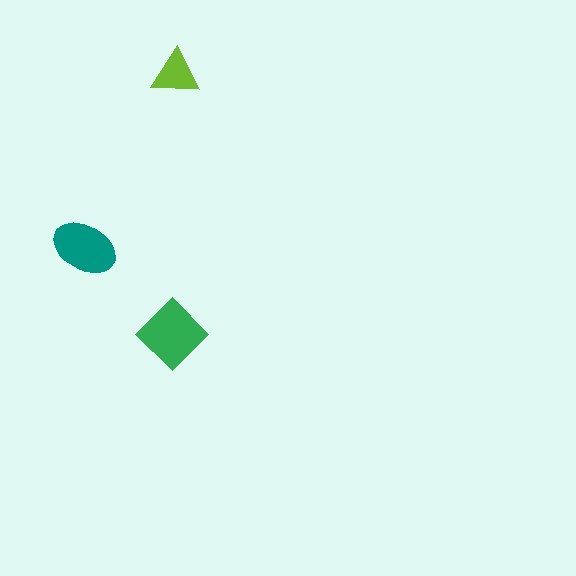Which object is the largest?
The green diamond.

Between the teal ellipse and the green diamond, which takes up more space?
The green diamond.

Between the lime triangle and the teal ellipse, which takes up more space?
The teal ellipse.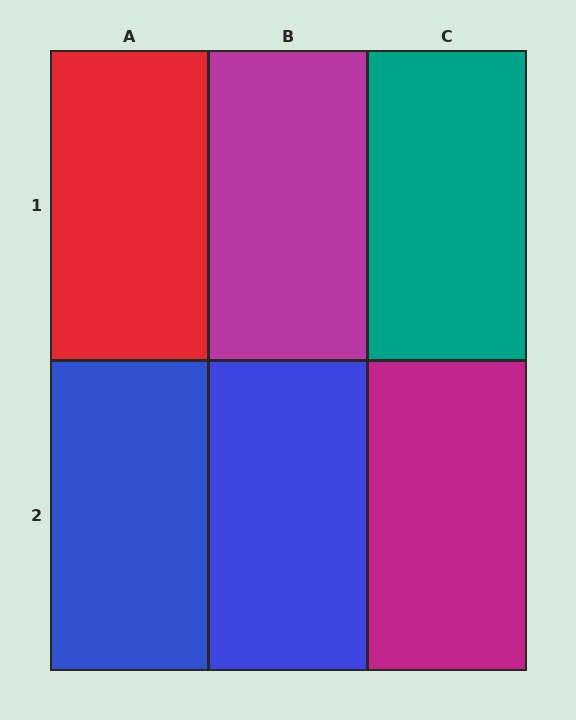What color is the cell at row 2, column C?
Magenta.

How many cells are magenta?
2 cells are magenta.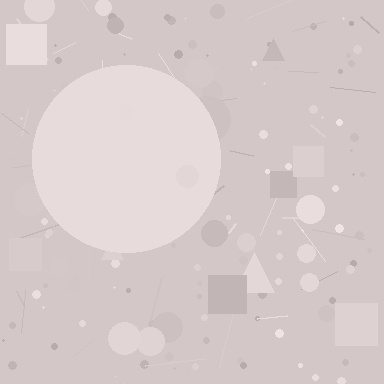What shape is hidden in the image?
A circle is hidden in the image.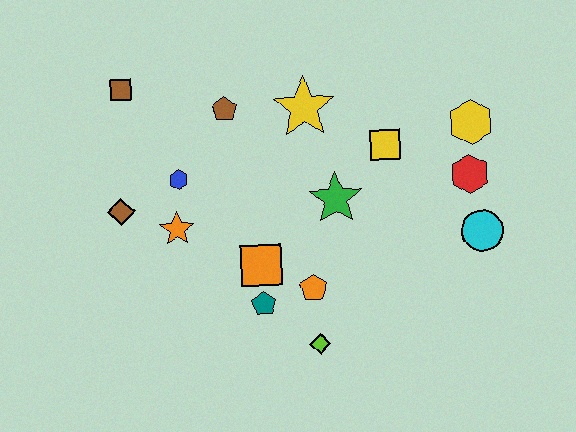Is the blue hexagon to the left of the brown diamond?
No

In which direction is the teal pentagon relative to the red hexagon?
The teal pentagon is to the left of the red hexagon.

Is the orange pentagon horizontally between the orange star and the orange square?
No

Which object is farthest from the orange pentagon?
The brown square is farthest from the orange pentagon.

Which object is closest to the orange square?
The teal pentagon is closest to the orange square.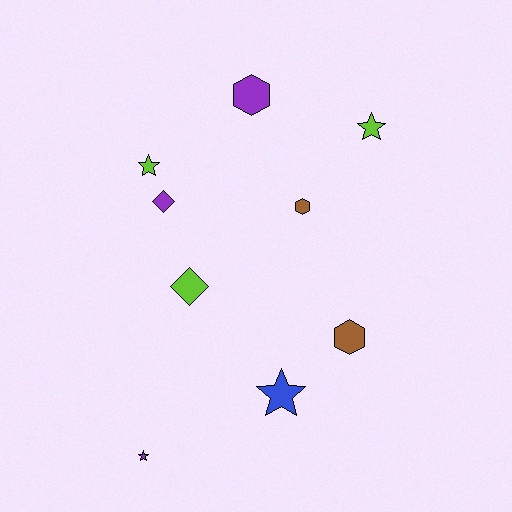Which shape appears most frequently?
Star, with 4 objects.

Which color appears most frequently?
Purple, with 3 objects.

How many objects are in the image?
There are 9 objects.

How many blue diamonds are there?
There are no blue diamonds.